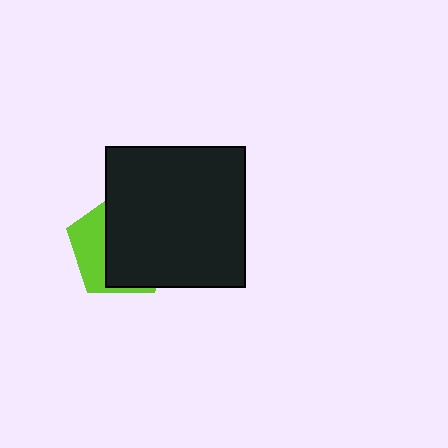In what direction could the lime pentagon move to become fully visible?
The lime pentagon could move left. That would shift it out from behind the black square entirely.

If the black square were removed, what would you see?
You would see the complete lime pentagon.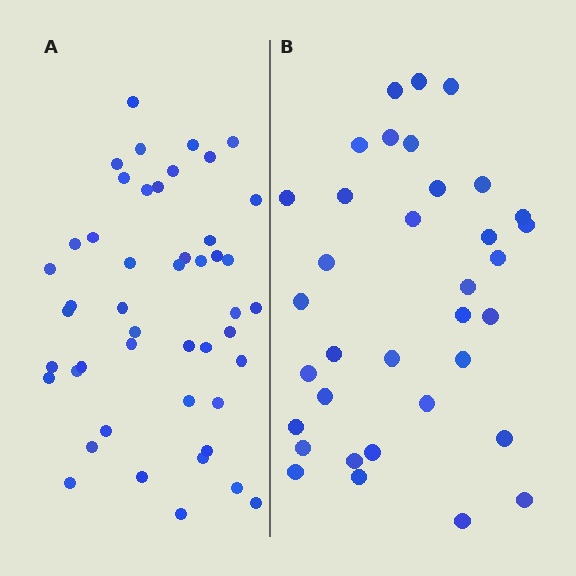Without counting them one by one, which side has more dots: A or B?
Region A (the left region) has more dots.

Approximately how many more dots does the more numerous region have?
Region A has roughly 12 or so more dots than region B.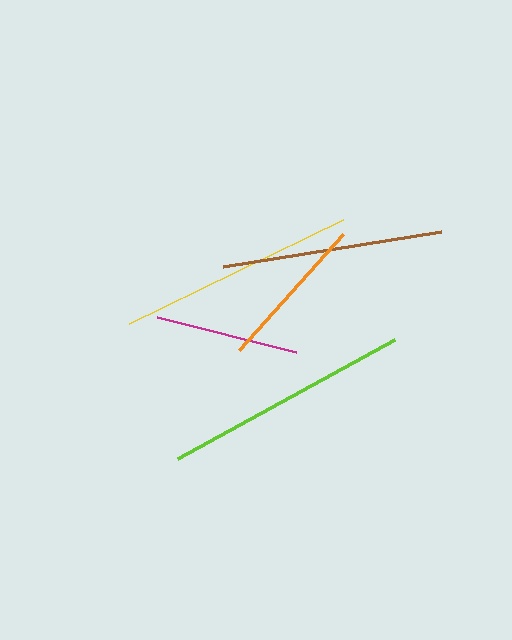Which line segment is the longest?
The lime line is the longest at approximately 247 pixels.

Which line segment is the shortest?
The magenta line is the shortest at approximately 143 pixels.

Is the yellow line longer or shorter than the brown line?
The yellow line is longer than the brown line.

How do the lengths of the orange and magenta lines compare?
The orange and magenta lines are approximately the same length.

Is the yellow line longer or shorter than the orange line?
The yellow line is longer than the orange line.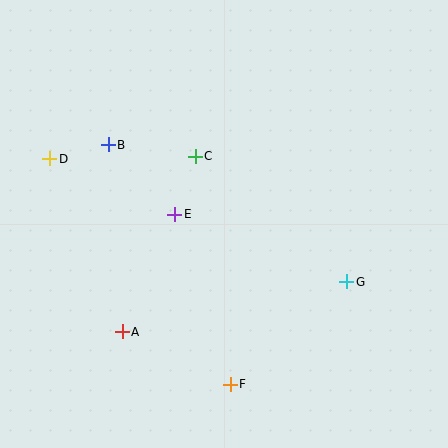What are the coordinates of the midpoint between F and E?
The midpoint between F and E is at (202, 299).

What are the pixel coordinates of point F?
Point F is at (230, 384).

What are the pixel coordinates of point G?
Point G is at (347, 282).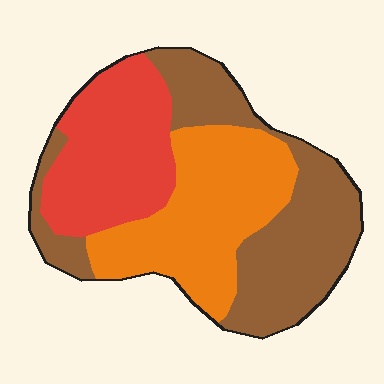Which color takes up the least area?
Red, at roughly 30%.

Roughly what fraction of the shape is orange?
Orange takes up about one third (1/3) of the shape.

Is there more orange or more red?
Orange.